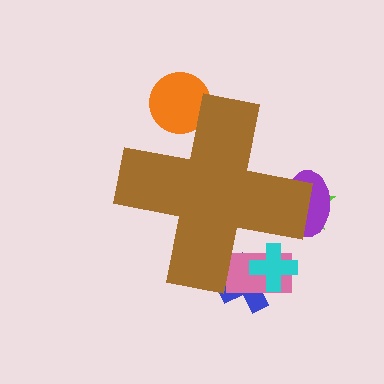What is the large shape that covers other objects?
A brown cross.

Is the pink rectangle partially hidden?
Yes, the pink rectangle is partially hidden behind the brown cross.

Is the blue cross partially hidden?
Yes, the blue cross is partially hidden behind the brown cross.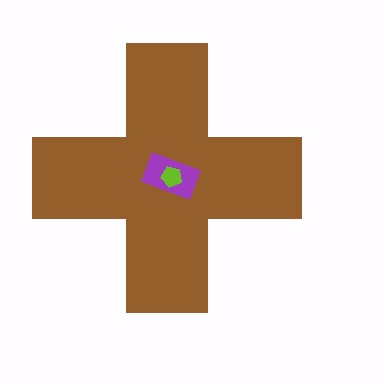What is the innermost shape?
The lime pentagon.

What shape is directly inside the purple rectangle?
The lime pentagon.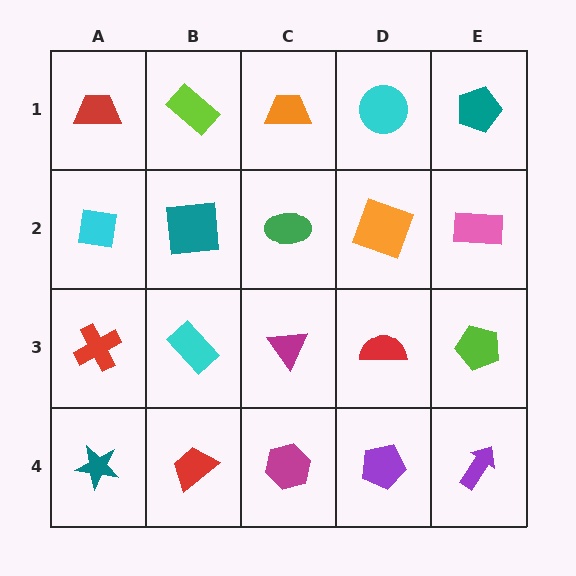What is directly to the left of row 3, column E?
A red semicircle.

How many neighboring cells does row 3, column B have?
4.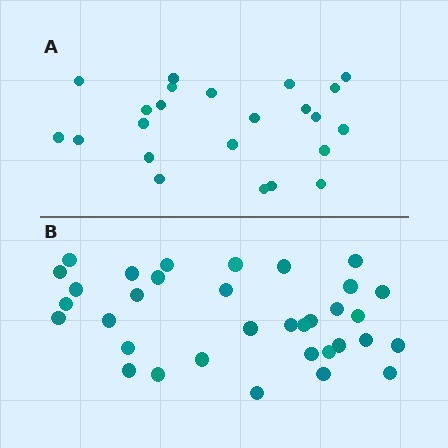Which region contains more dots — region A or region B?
Region B (the bottom region) has more dots.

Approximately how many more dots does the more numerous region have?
Region B has roughly 12 or so more dots than region A.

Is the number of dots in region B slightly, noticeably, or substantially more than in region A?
Region B has substantially more. The ratio is roughly 1.5 to 1.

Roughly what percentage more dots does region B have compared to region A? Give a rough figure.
About 50% more.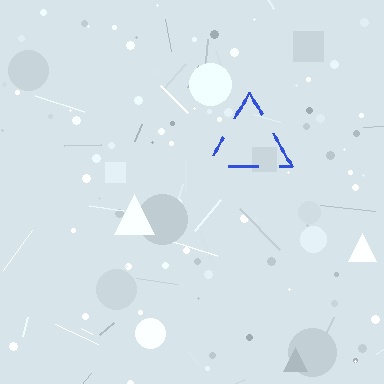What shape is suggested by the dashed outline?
The dashed outline suggests a triangle.